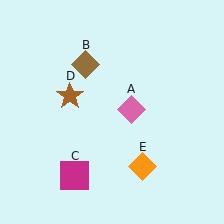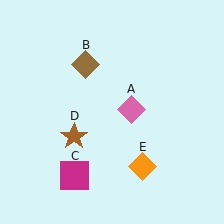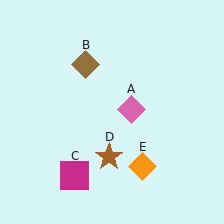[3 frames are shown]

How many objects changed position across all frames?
1 object changed position: brown star (object D).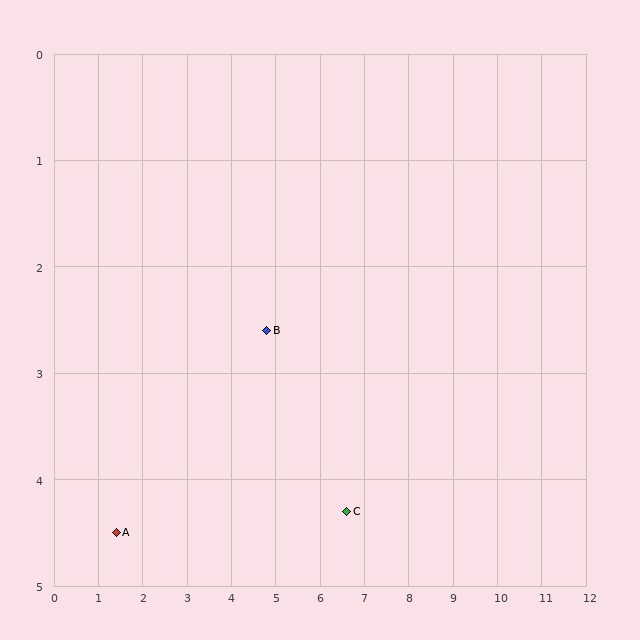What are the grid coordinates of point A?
Point A is at approximately (1.4, 4.5).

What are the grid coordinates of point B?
Point B is at approximately (4.8, 2.6).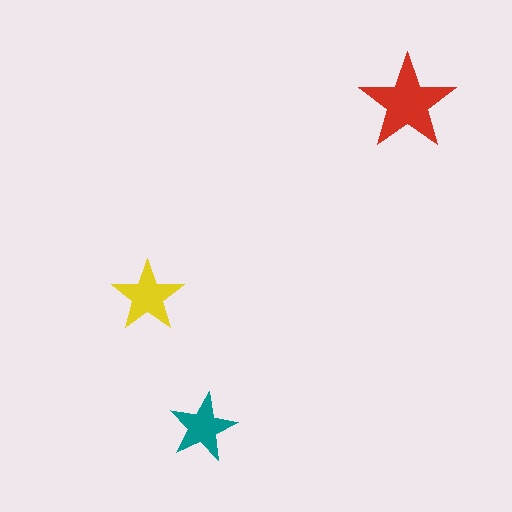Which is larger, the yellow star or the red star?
The red one.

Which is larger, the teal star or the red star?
The red one.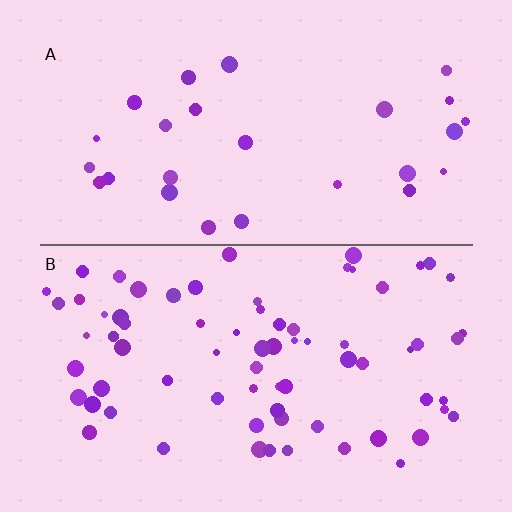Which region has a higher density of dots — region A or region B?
B (the bottom).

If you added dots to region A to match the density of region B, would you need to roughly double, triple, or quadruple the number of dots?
Approximately triple.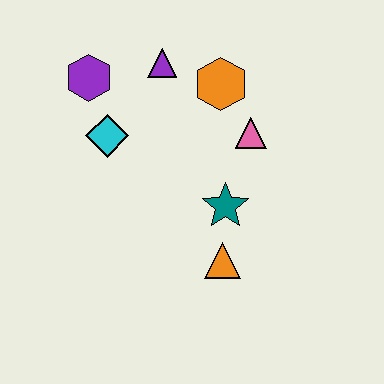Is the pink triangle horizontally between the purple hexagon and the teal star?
No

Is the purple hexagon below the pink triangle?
No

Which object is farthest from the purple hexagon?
The orange triangle is farthest from the purple hexagon.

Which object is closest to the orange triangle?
The teal star is closest to the orange triangle.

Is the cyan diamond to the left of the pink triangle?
Yes